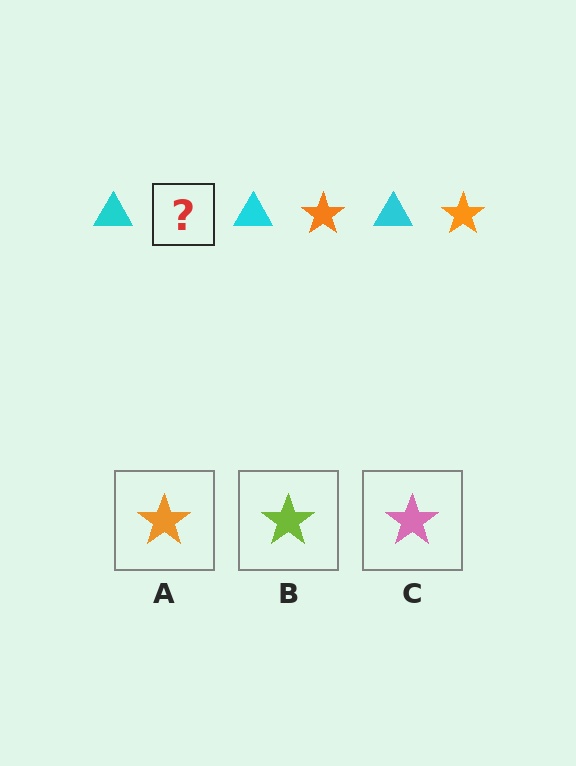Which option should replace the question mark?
Option A.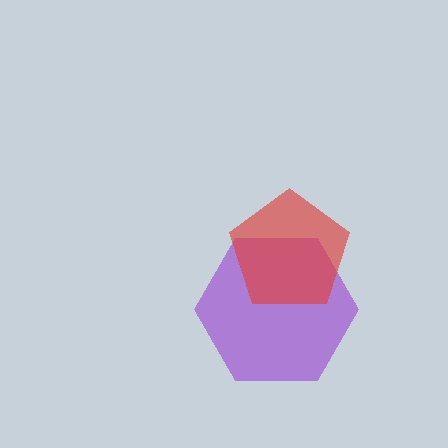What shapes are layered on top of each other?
The layered shapes are: a purple hexagon, a red pentagon.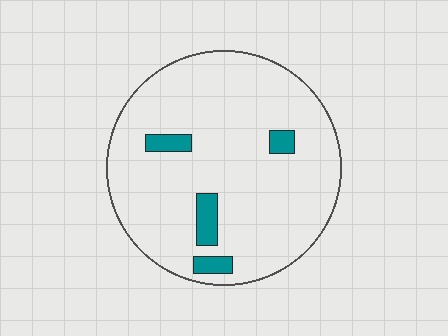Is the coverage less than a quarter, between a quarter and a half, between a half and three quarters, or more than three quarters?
Less than a quarter.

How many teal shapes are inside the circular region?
4.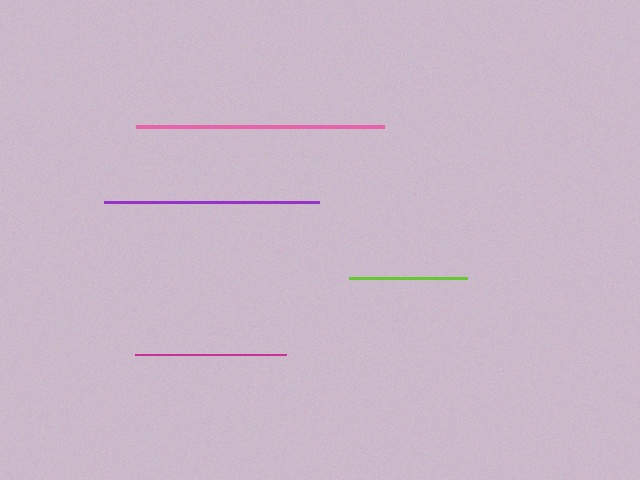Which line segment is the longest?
The pink line is the longest at approximately 247 pixels.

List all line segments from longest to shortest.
From longest to shortest: pink, purple, magenta, lime.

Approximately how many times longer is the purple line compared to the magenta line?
The purple line is approximately 1.4 times the length of the magenta line.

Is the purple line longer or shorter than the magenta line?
The purple line is longer than the magenta line.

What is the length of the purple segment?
The purple segment is approximately 215 pixels long.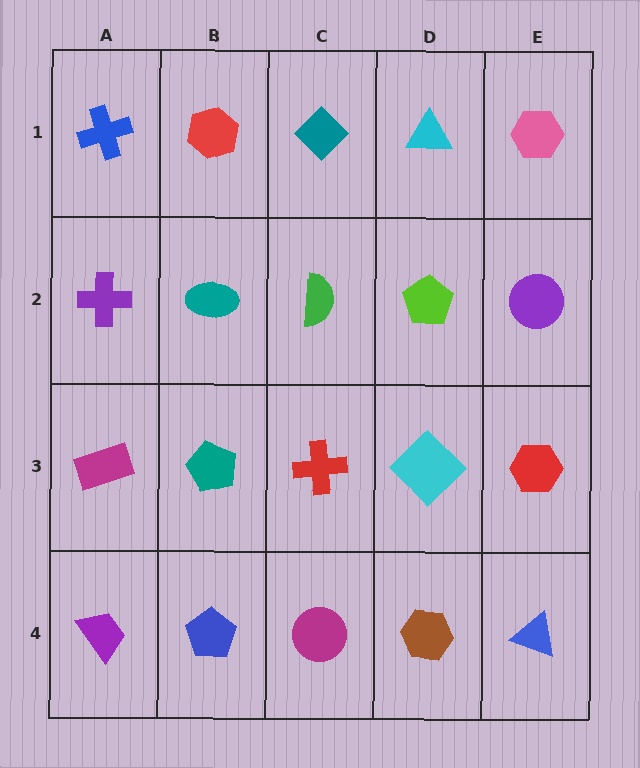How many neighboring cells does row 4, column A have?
2.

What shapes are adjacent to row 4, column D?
A cyan diamond (row 3, column D), a magenta circle (row 4, column C), a blue triangle (row 4, column E).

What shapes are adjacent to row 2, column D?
A cyan triangle (row 1, column D), a cyan diamond (row 3, column D), a green semicircle (row 2, column C), a purple circle (row 2, column E).